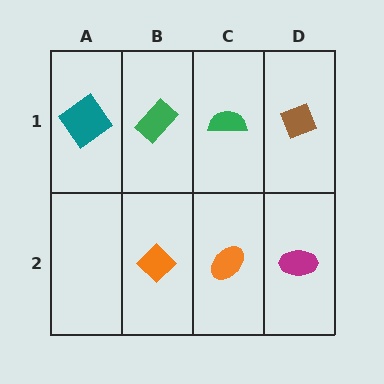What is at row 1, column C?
A green semicircle.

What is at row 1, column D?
A brown diamond.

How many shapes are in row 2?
3 shapes.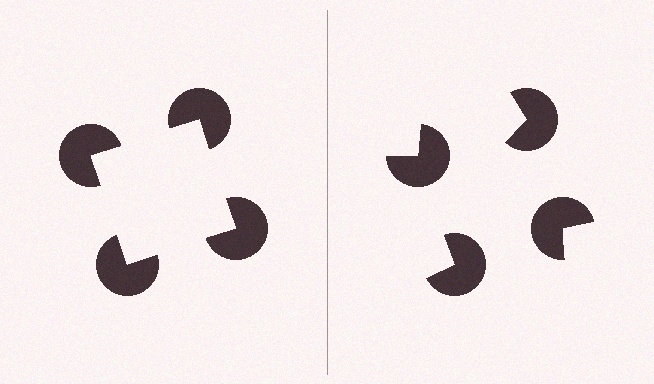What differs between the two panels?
The pac-man discs are positioned identically on both sides; only the wedge orientations differ. On the left they align to a square; on the right they are misaligned.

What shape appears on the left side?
An illusory square.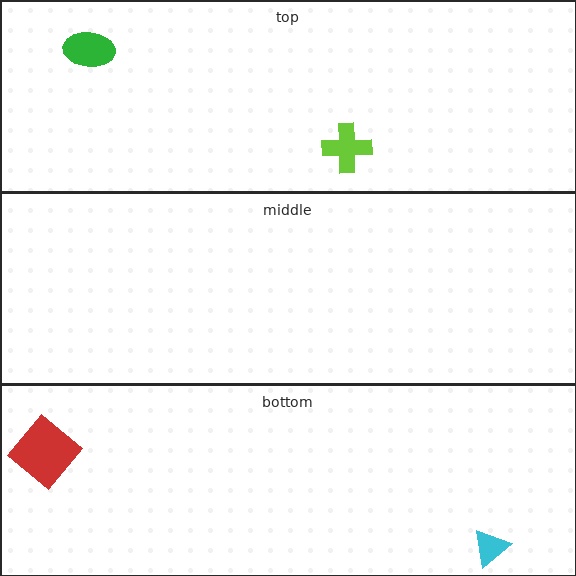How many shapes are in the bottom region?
2.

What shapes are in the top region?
The lime cross, the green ellipse.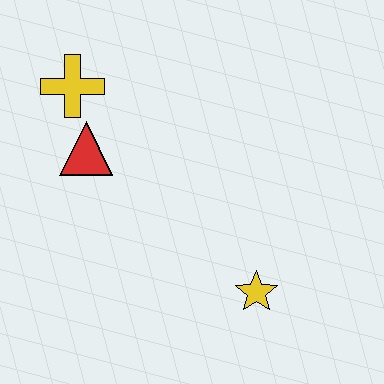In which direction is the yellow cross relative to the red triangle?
The yellow cross is above the red triangle.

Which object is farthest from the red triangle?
The yellow star is farthest from the red triangle.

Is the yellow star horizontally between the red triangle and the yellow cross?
No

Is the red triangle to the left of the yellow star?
Yes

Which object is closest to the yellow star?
The red triangle is closest to the yellow star.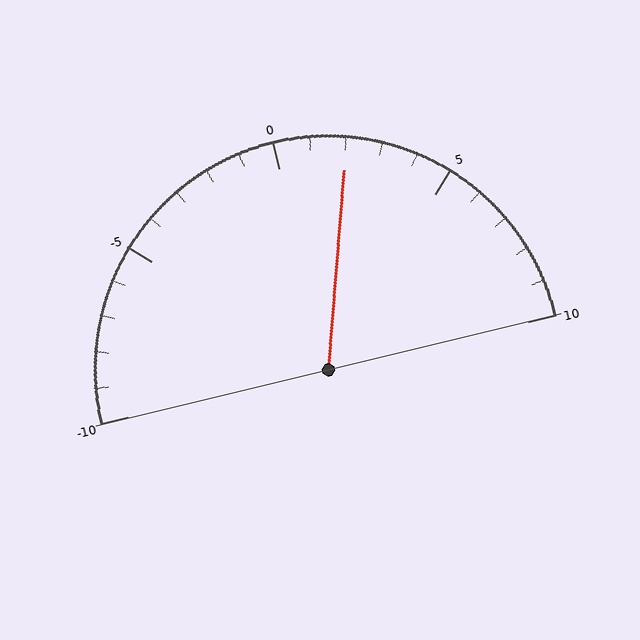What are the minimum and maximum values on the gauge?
The gauge ranges from -10 to 10.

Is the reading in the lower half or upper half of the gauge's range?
The reading is in the upper half of the range (-10 to 10).